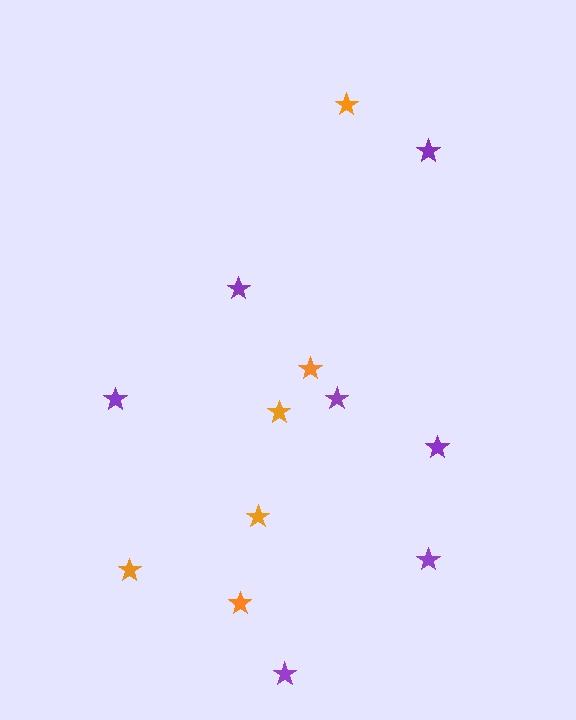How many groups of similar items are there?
There are 2 groups: one group of purple stars (7) and one group of orange stars (6).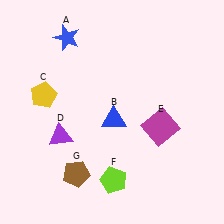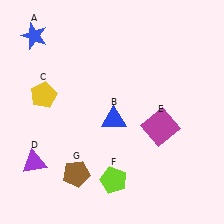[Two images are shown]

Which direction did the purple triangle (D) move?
The purple triangle (D) moved left.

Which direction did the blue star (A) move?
The blue star (A) moved left.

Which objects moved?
The objects that moved are: the blue star (A), the purple triangle (D).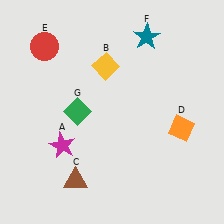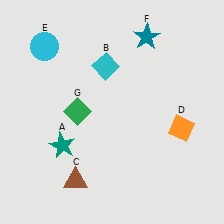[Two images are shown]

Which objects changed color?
A changed from magenta to teal. B changed from yellow to cyan. E changed from red to cyan.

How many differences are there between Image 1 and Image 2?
There are 3 differences between the two images.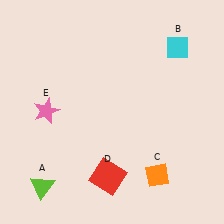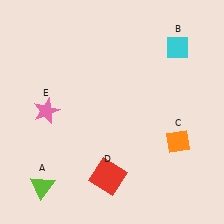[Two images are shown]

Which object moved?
The orange diamond (C) moved up.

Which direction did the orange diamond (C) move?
The orange diamond (C) moved up.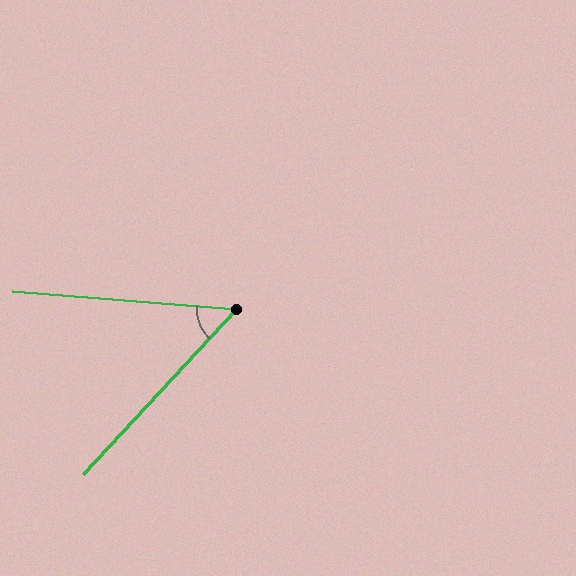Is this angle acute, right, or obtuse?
It is acute.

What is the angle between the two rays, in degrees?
Approximately 52 degrees.